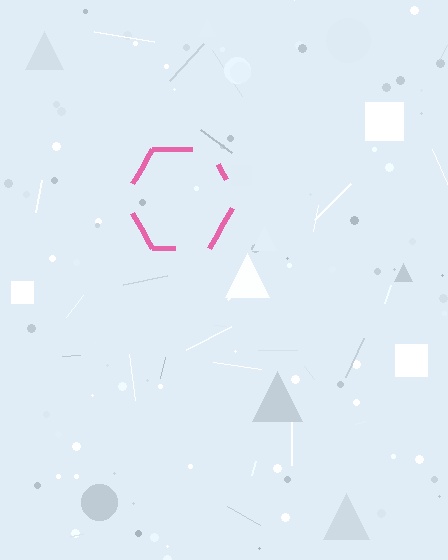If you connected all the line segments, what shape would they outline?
They would outline a hexagon.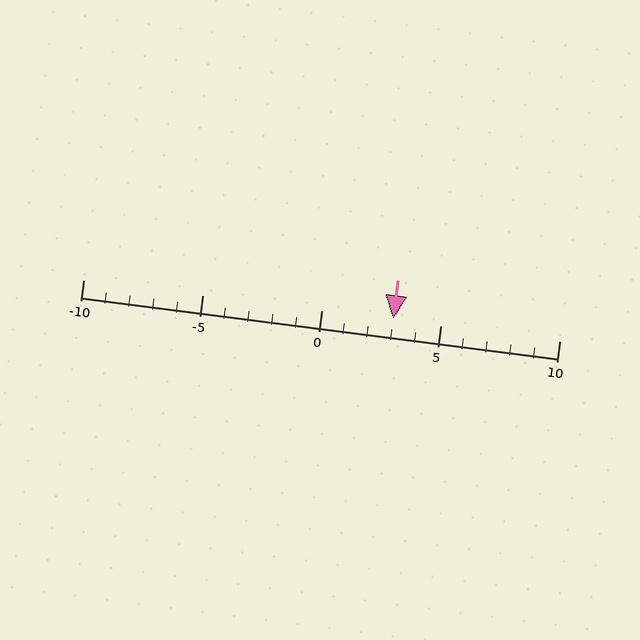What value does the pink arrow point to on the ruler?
The pink arrow points to approximately 3.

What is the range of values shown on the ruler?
The ruler shows values from -10 to 10.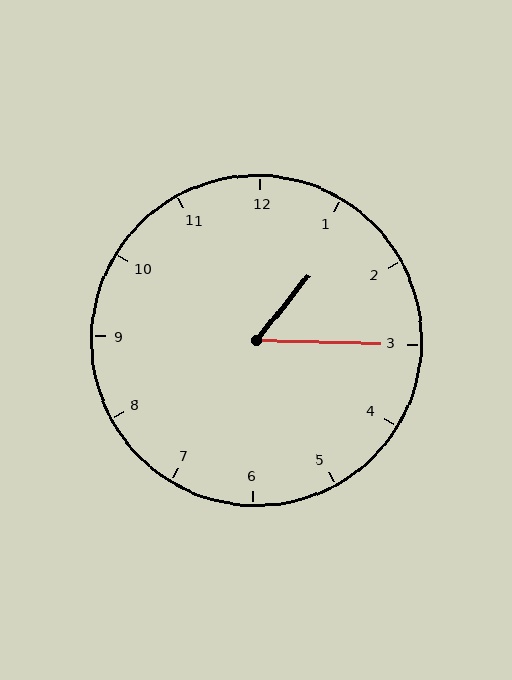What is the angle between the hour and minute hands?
Approximately 52 degrees.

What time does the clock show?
1:15.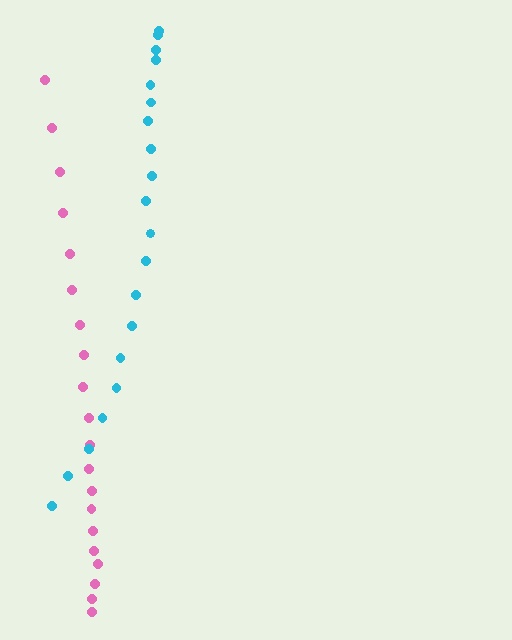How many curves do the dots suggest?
There are 2 distinct paths.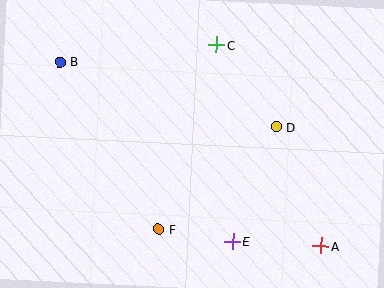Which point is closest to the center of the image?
Point D at (276, 127) is closest to the center.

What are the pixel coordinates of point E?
Point E is at (233, 241).